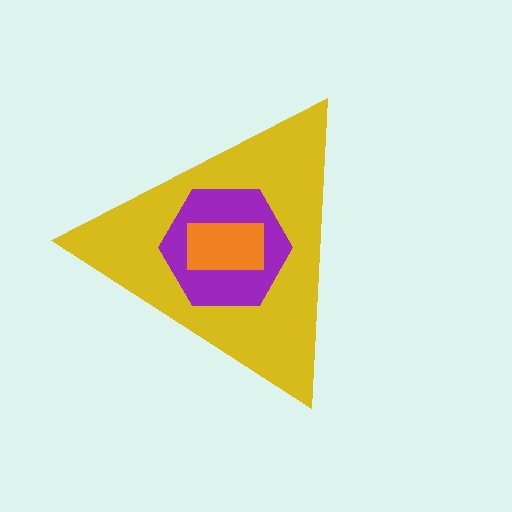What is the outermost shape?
The yellow triangle.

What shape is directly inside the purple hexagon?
The orange rectangle.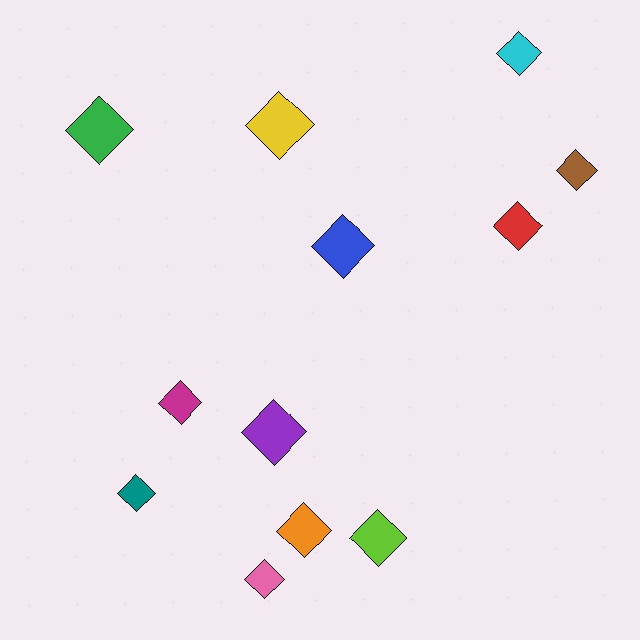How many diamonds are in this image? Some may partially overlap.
There are 12 diamonds.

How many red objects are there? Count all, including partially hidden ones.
There is 1 red object.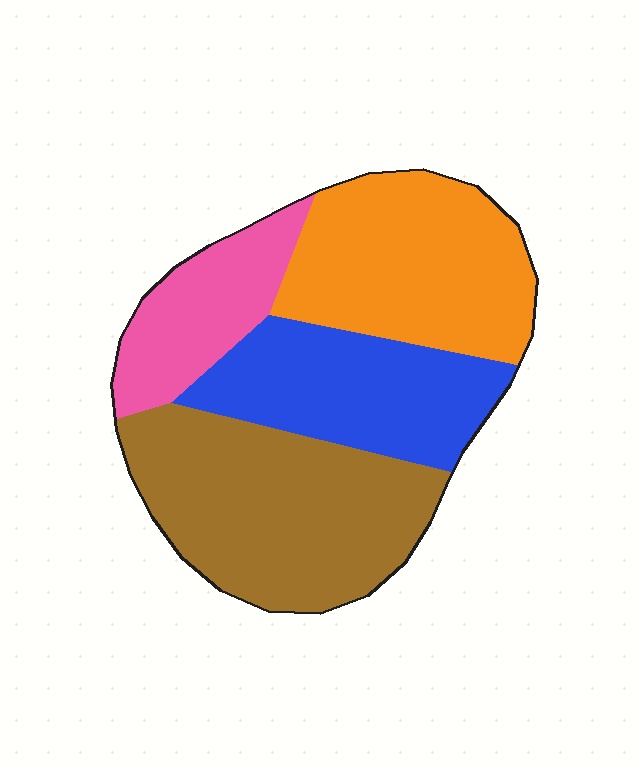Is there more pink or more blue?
Blue.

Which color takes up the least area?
Pink, at roughly 15%.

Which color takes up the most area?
Brown, at roughly 35%.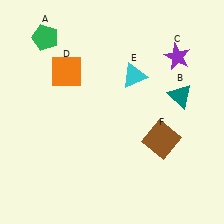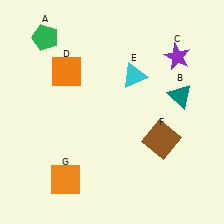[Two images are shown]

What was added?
An orange square (G) was added in Image 2.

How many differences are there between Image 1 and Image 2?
There is 1 difference between the two images.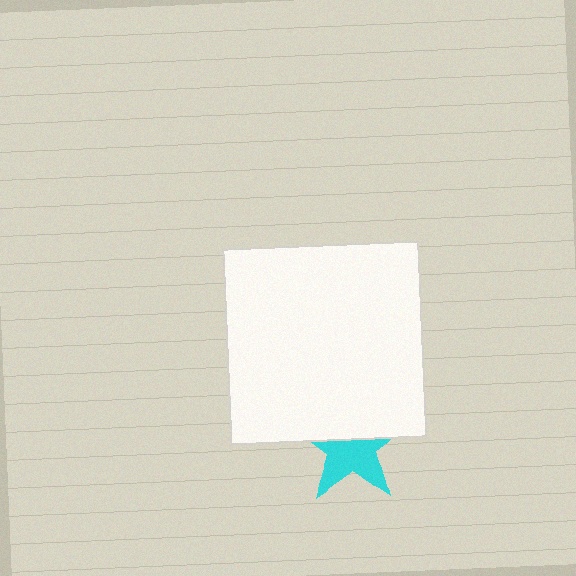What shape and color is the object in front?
The object in front is a white square.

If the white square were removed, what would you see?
You would see the complete cyan star.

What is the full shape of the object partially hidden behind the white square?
The partially hidden object is a cyan star.